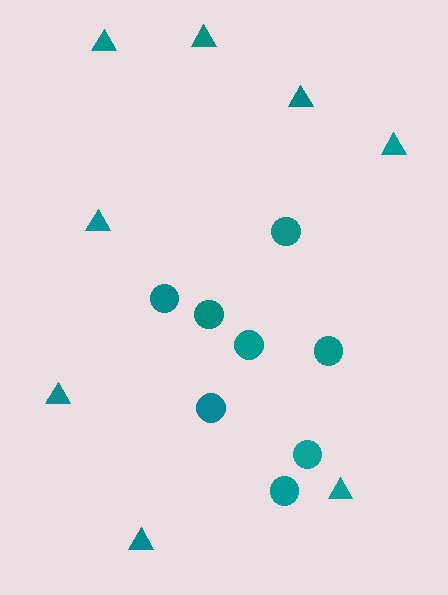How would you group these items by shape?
There are 2 groups: one group of circles (8) and one group of triangles (8).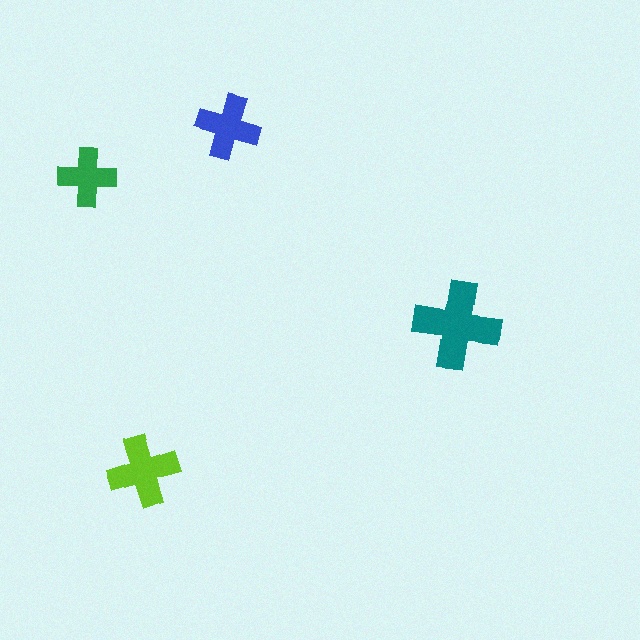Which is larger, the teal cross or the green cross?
The teal one.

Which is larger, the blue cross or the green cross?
The blue one.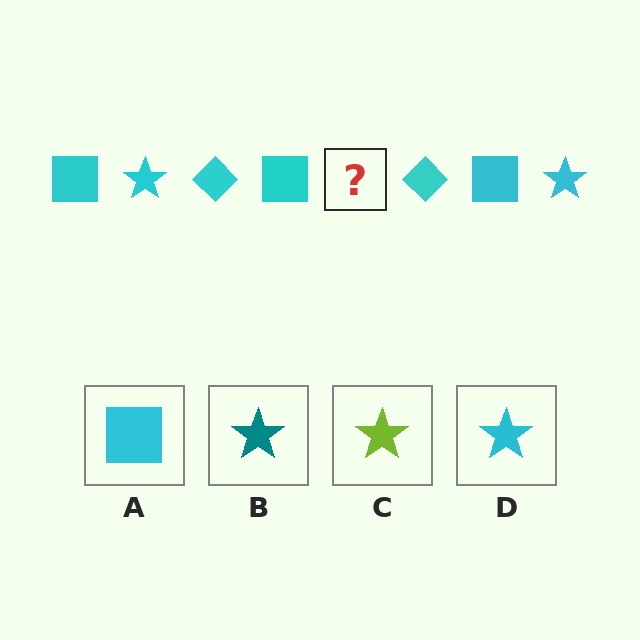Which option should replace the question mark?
Option D.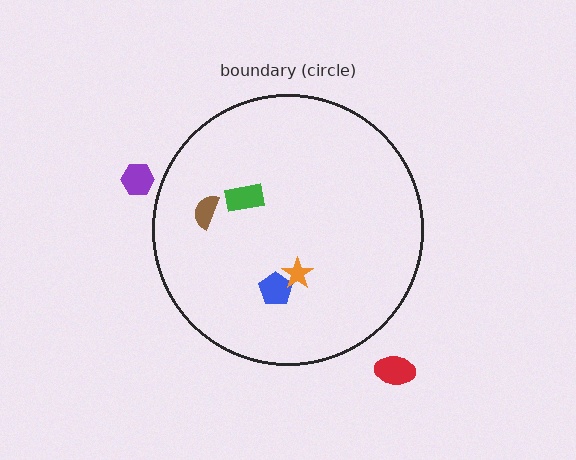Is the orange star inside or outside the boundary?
Inside.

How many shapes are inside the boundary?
4 inside, 2 outside.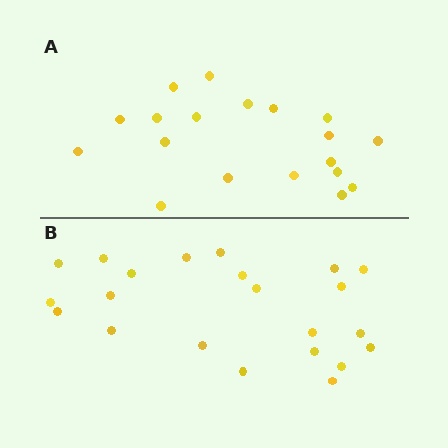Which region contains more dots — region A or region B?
Region B (the bottom region) has more dots.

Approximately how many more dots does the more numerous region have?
Region B has just a few more — roughly 2 or 3 more dots than region A.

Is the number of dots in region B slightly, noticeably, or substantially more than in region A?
Region B has only slightly more — the two regions are fairly close. The ratio is roughly 1.2 to 1.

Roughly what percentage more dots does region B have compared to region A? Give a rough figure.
About 15% more.